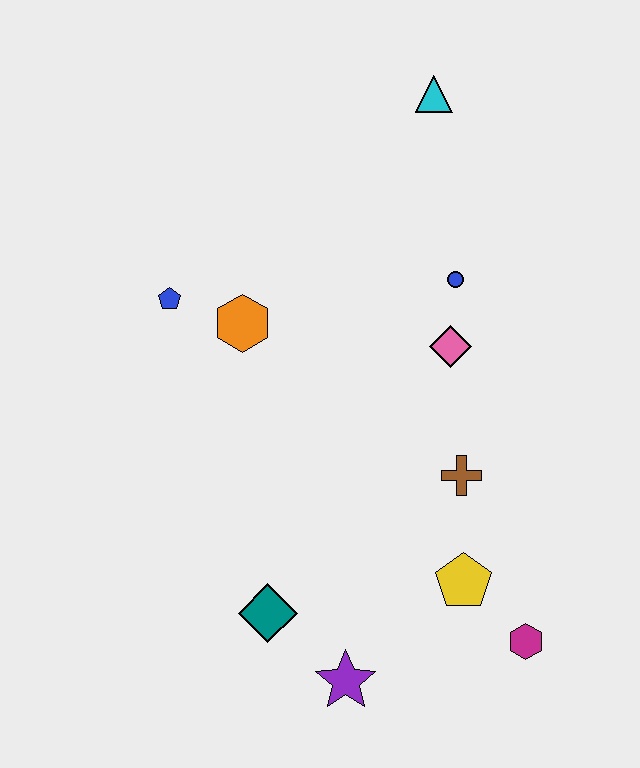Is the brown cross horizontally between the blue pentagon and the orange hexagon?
No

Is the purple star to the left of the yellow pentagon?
Yes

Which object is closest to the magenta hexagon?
The yellow pentagon is closest to the magenta hexagon.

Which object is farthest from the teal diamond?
The cyan triangle is farthest from the teal diamond.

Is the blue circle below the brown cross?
No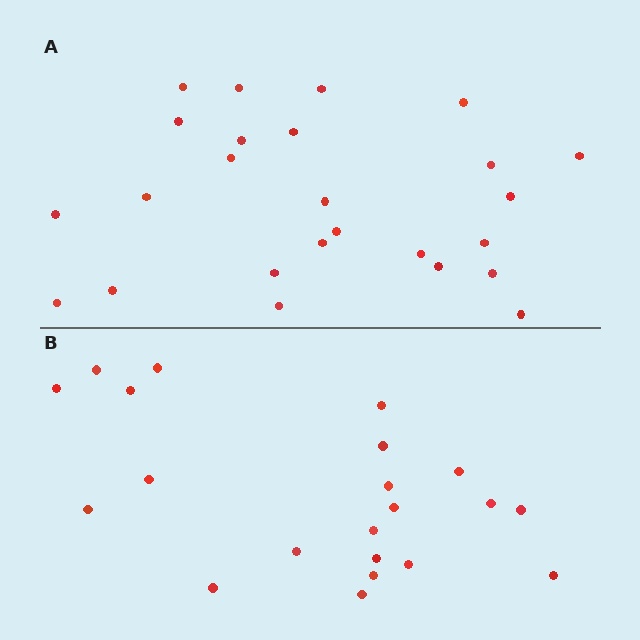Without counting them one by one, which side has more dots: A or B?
Region A (the top region) has more dots.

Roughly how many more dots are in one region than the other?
Region A has about 4 more dots than region B.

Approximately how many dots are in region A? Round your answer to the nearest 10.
About 20 dots. (The exact count is 25, which rounds to 20.)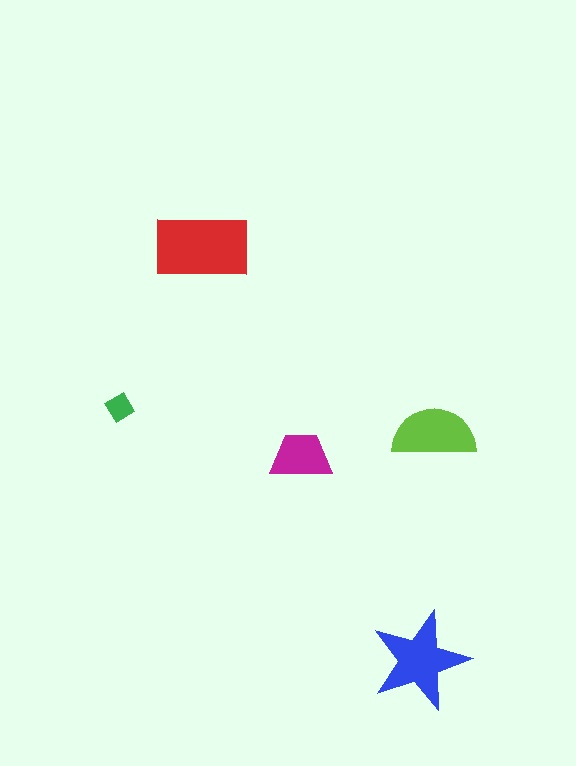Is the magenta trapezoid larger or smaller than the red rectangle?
Smaller.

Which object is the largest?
The red rectangle.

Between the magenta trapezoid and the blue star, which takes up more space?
The blue star.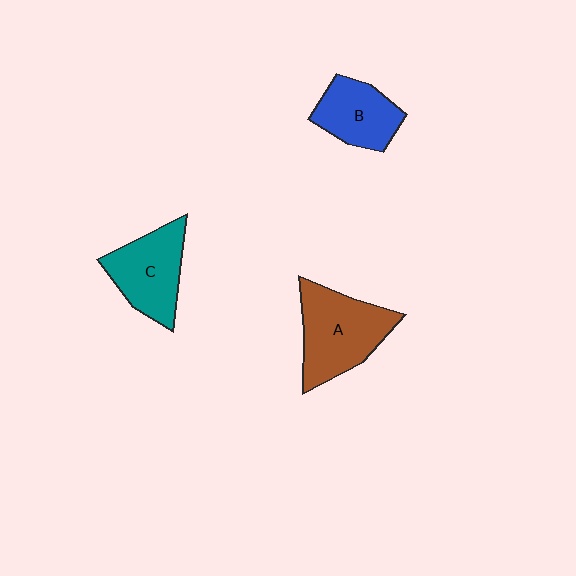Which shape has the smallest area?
Shape B (blue).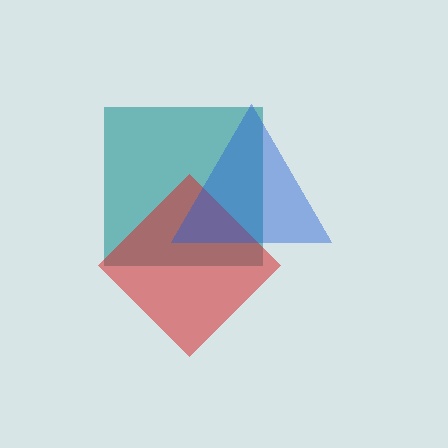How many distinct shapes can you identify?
There are 3 distinct shapes: a teal square, a red diamond, a blue triangle.